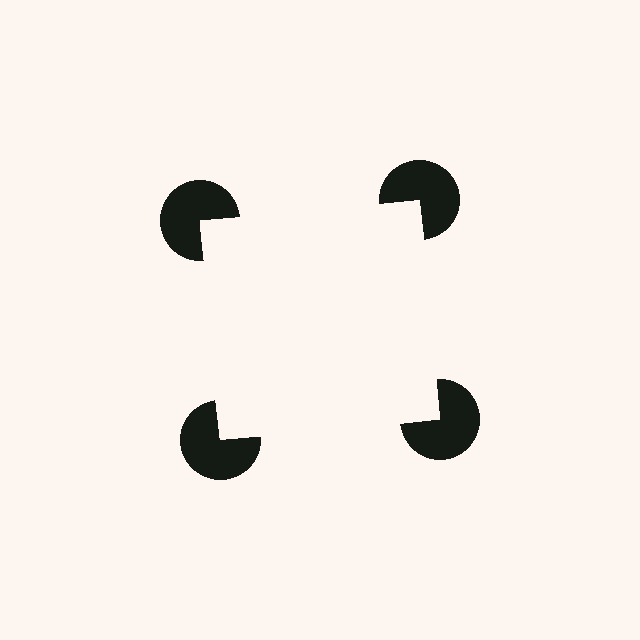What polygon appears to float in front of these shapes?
An illusory square — its edges are inferred from the aligned wedge cuts in the pac-man discs, not physically drawn.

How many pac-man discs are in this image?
There are 4 — one at each vertex of the illusory square.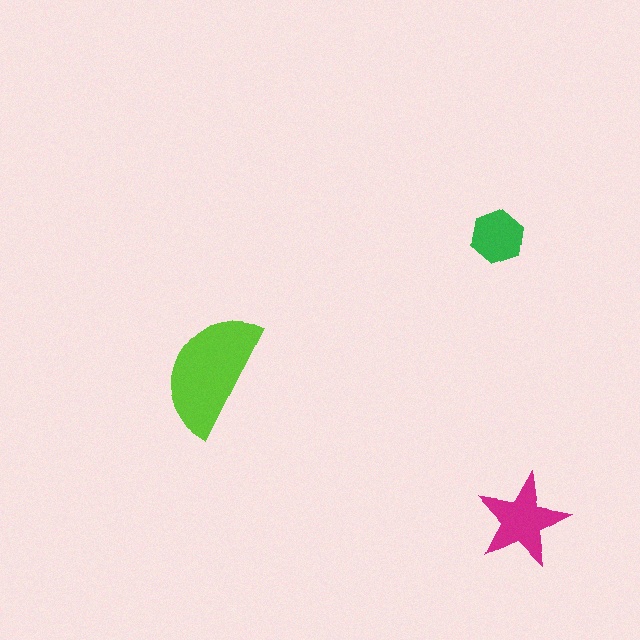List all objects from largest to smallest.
The lime semicircle, the magenta star, the green hexagon.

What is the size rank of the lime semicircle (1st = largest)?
1st.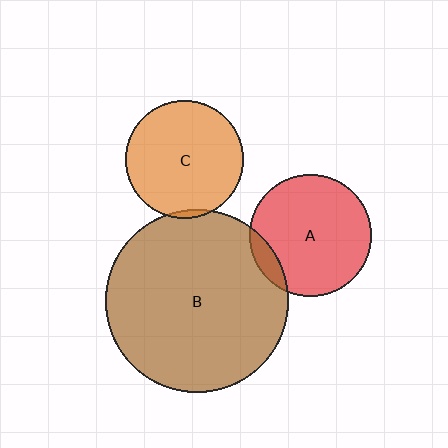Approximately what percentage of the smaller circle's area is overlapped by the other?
Approximately 10%.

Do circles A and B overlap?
Yes.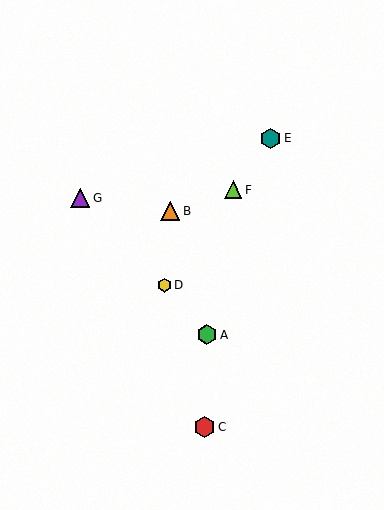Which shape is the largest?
The red hexagon (labeled C) is the largest.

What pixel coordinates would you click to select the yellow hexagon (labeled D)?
Click at (164, 285) to select the yellow hexagon D.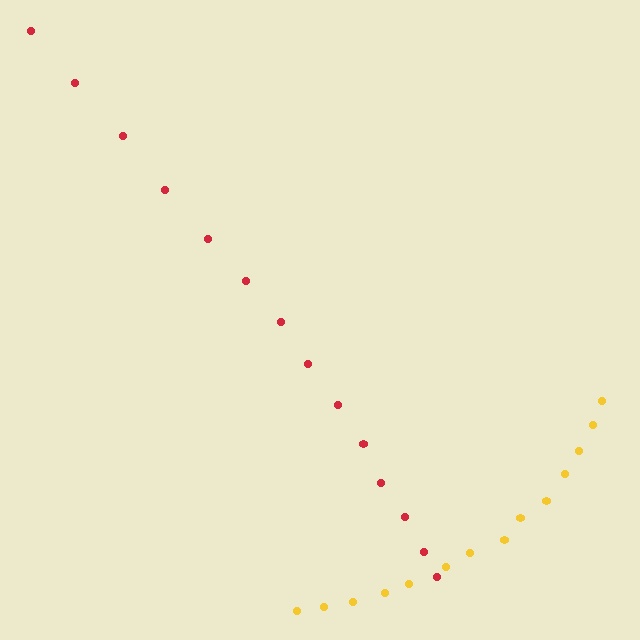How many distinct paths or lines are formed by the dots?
There are 2 distinct paths.